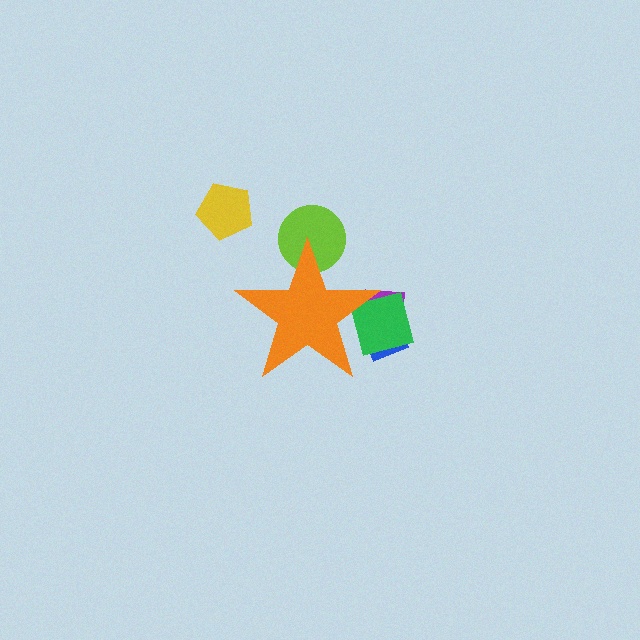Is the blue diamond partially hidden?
Yes, the blue diamond is partially hidden behind the orange star.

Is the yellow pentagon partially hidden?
No, the yellow pentagon is fully visible.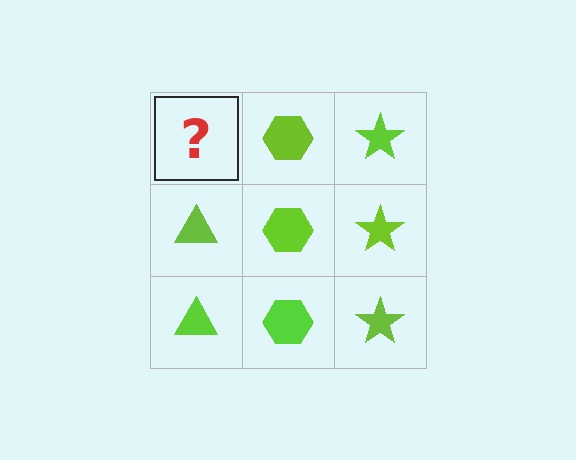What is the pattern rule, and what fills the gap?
The rule is that each column has a consistent shape. The gap should be filled with a lime triangle.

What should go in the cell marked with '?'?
The missing cell should contain a lime triangle.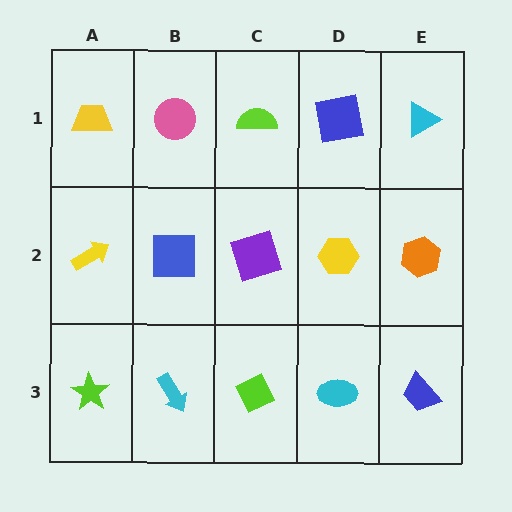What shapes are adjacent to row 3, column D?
A yellow hexagon (row 2, column D), a lime diamond (row 3, column C), a blue trapezoid (row 3, column E).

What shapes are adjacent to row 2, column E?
A cyan triangle (row 1, column E), a blue trapezoid (row 3, column E), a yellow hexagon (row 2, column D).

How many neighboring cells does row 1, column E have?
2.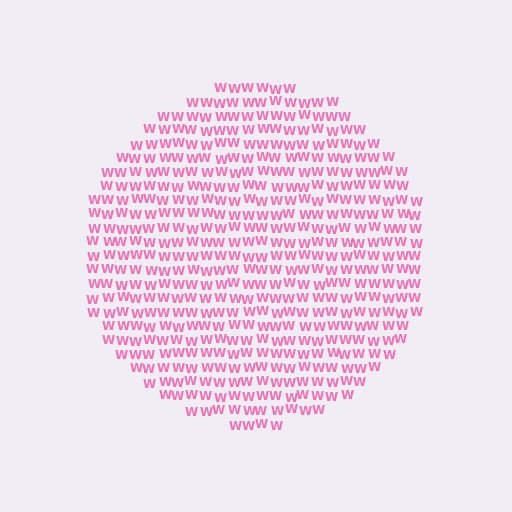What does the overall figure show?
The overall figure shows a circle.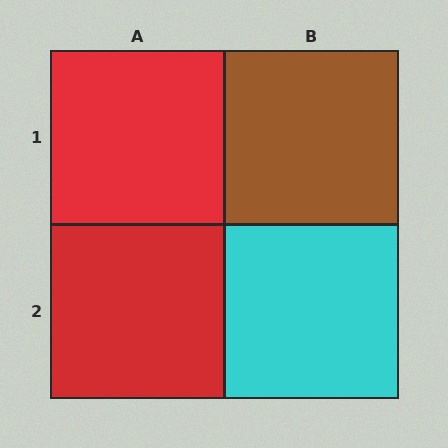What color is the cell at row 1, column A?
Red.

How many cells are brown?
1 cell is brown.